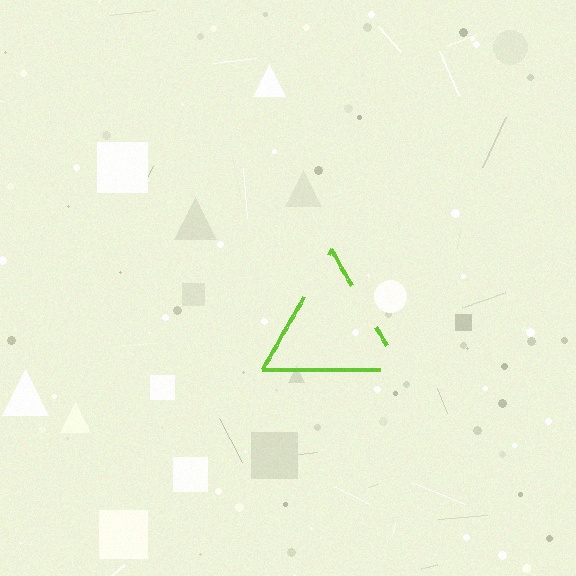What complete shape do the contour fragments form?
The contour fragments form a triangle.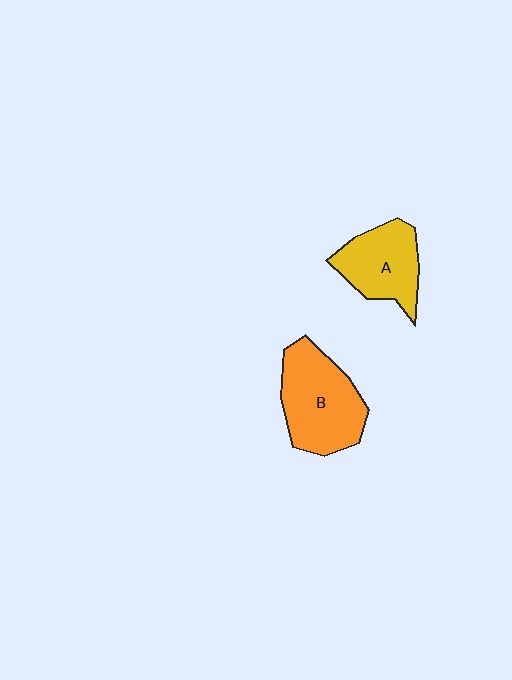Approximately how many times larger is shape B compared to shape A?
Approximately 1.3 times.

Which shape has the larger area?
Shape B (orange).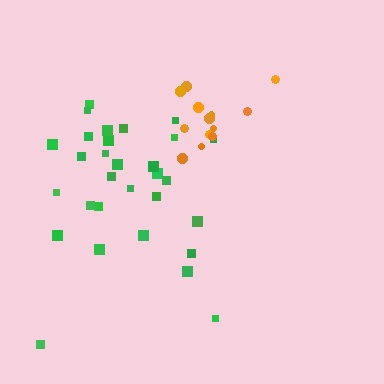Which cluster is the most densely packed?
Orange.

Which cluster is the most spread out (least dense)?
Green.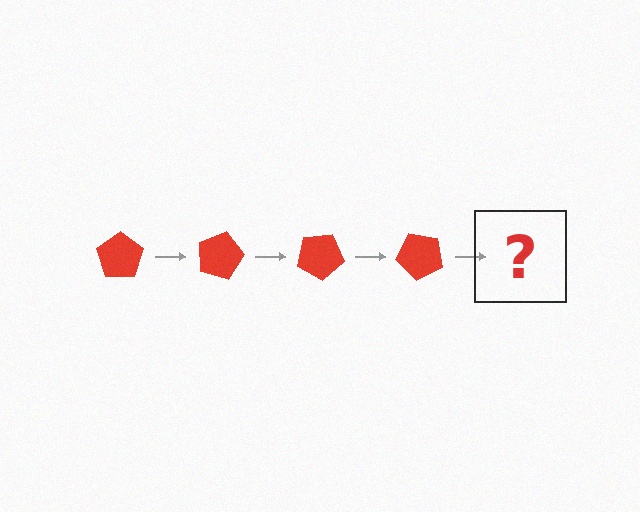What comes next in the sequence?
The next element should be a red pentagon rotated 60 degrees.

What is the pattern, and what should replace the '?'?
The pattern is that the pentagon rotates 15 degrees each step. The '?' should be a red pentagon rotated 60 degrees.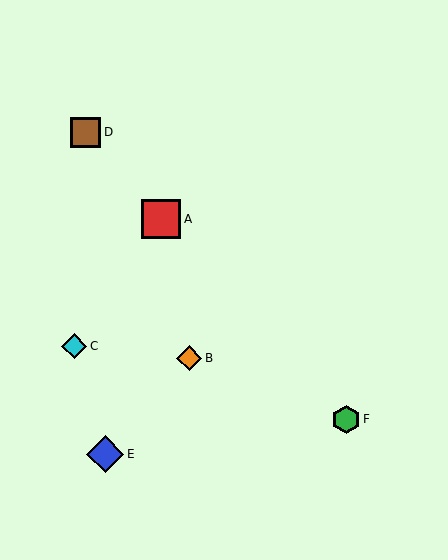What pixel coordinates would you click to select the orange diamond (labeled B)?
Click at (189, 358) to select the orange diamond B.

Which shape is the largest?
The red square (labeled A) is the largest.